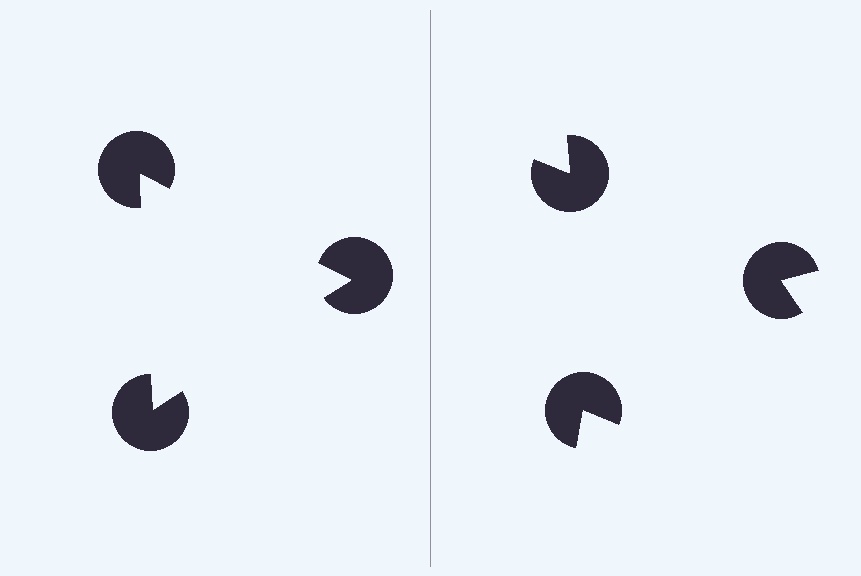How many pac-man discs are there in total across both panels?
6 — 3 on each side.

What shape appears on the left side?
An illusory triangle.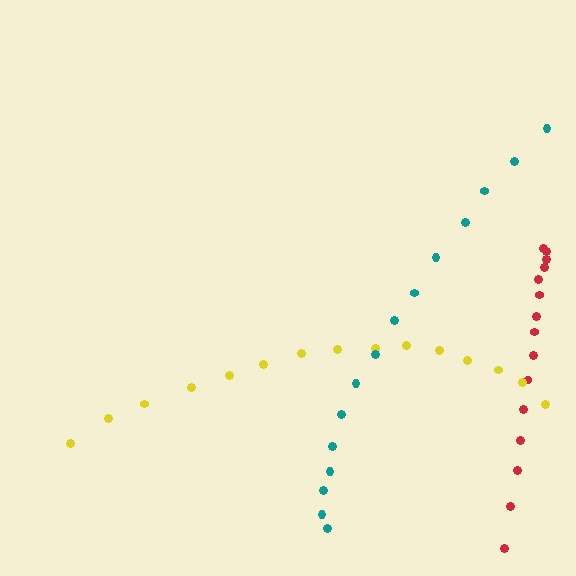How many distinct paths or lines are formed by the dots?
There are 3 distinct paths.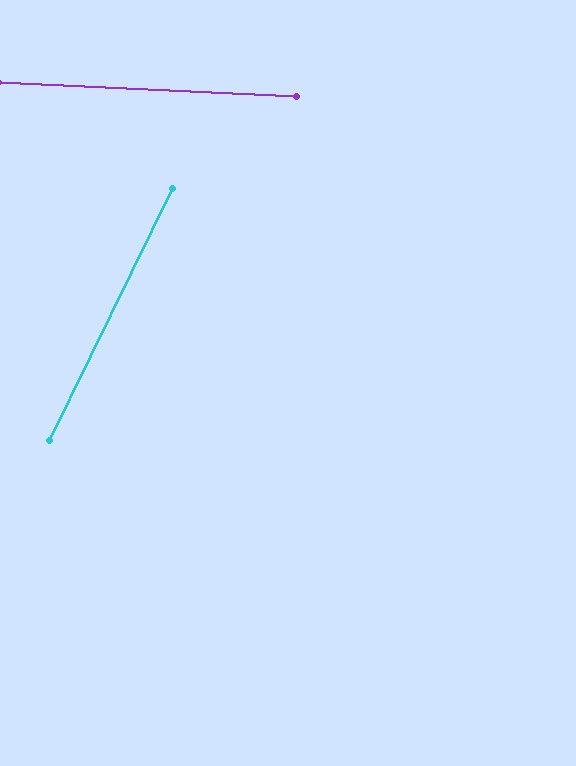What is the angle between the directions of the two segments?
Approximately 67 degrees.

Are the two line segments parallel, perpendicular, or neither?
Neither parallel nor perpendicular — they differ by about 67°.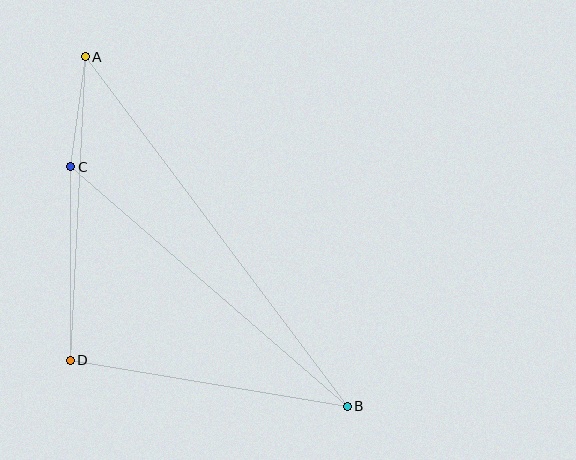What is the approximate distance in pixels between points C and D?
The distance between C and D is approximately 194 pixels.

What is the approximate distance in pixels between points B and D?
The distance between B and D is approximately 281 pixels.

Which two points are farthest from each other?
Points A and B are farthest from each other.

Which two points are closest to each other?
Points A and C are closest to each other.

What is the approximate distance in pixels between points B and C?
The distance between B and C is approximately 366 pixels.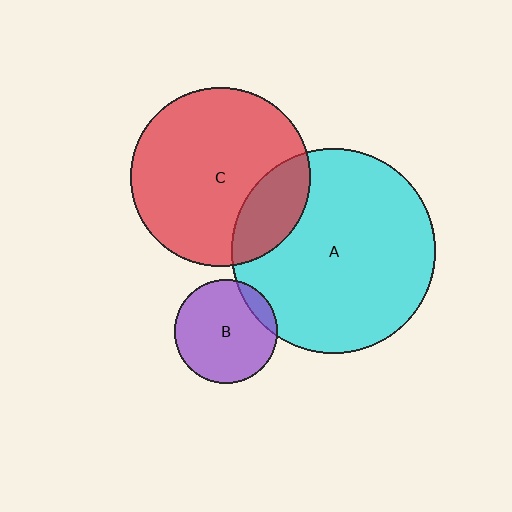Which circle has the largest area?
Circle A (cyan).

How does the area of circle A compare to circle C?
Approximately 1.3 times.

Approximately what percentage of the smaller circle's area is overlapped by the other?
Approximately 10%.